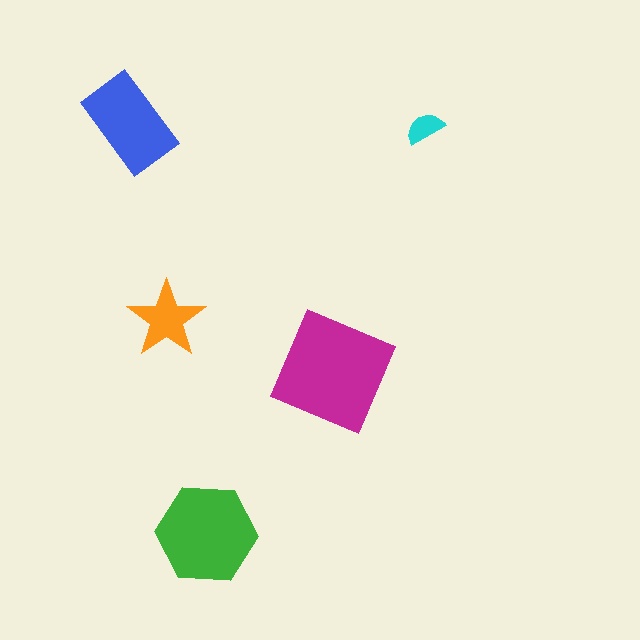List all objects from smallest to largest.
The cyan semicircle, the orange star, the blue rectangle, the green hexagon, the magenta square.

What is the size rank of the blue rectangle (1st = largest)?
3rd.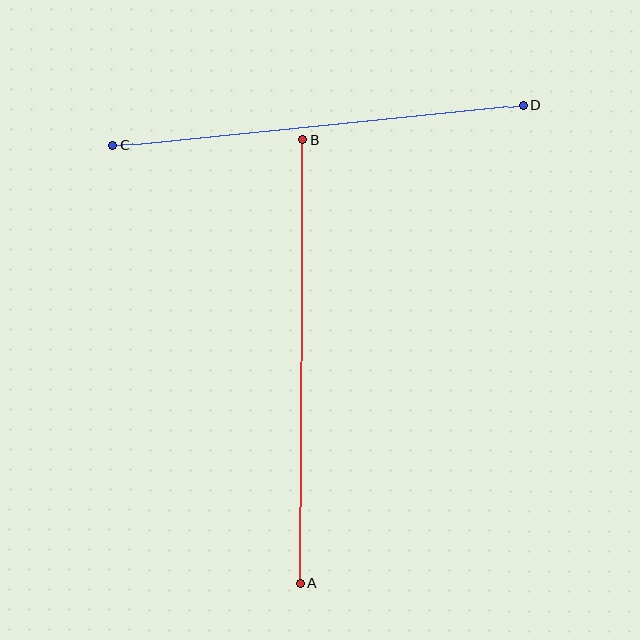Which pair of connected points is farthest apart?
Points A and B are farthest apart.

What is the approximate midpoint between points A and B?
The midpoint is at approximately (302, 361) pixels.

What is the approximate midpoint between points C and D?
The midpoint is at approximately (318, 125) pixels.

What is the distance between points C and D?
The distance is approximately 412 pixels.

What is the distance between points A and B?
The distance is approximately 443 pixels.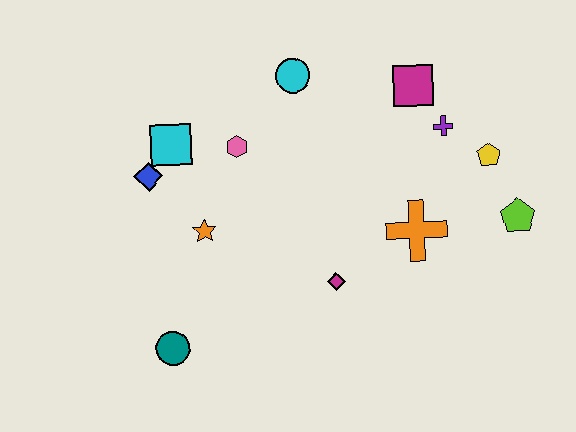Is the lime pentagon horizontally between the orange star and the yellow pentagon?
No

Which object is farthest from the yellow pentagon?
The teal circle is farthest from the yellow pentagon.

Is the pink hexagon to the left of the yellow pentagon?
Yes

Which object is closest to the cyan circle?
The pink hexagon is closest to the cyan circle.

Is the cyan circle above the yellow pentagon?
Yes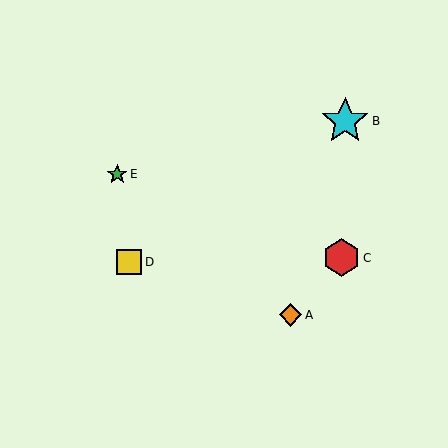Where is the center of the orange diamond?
The center of the orange diamond is at (291, 315).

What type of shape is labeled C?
Shape C is a red hexagon.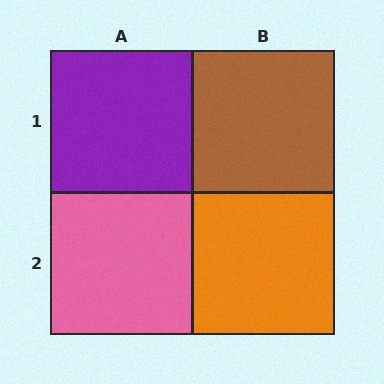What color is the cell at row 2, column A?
Pink.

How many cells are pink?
1 cell is pink.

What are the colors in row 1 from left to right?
Purple, brown.